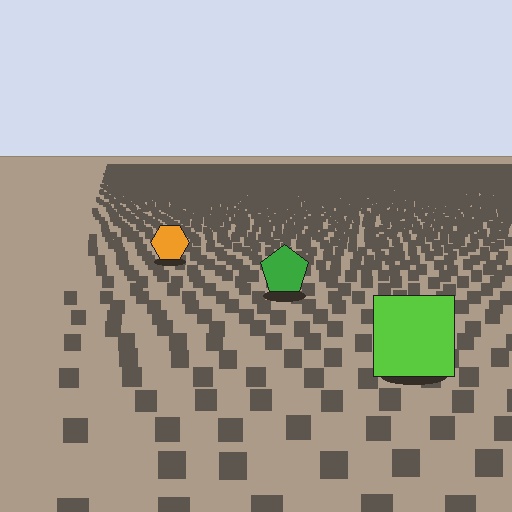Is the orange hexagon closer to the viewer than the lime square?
No. The lime square is closer — you can tell from the texture gradient: the ground texture is coarser near it.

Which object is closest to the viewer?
The lime square is closest. The texture marks near it are larger and more spread out.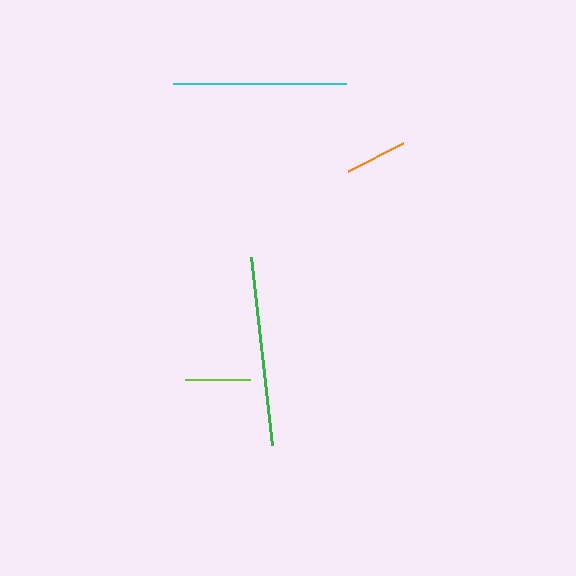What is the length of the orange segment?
The orange segment is approximately 62 pixels long.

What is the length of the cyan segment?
The cyan segment is approximately 173 pixels long.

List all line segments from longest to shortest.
From longest to shortest: green, cyan, lime, orange.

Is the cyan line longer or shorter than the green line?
The green line is longer than the cyan line.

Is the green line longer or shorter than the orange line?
The green line is longer than the orange line.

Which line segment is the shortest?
The orange line is the shortest at approximately 62 pixels.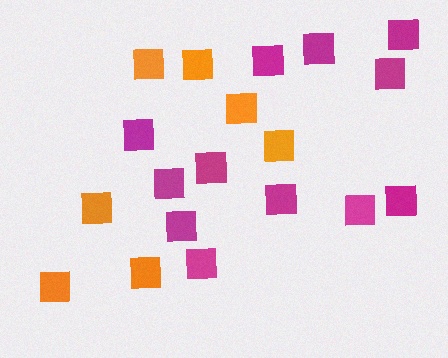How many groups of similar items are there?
There are 2 groups: one group of orange squares (7) and one group of magenta squares (12).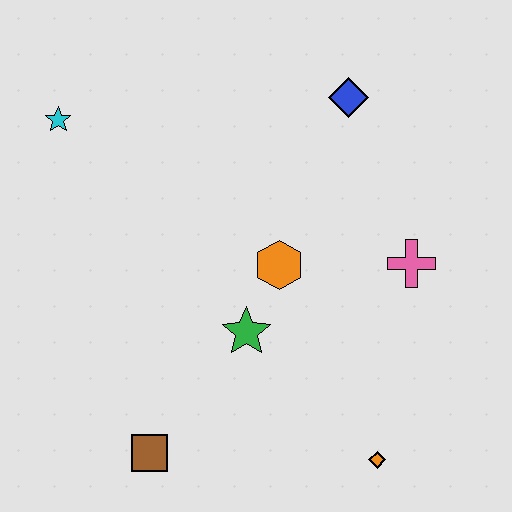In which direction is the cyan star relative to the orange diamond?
The cyan star is above the orange diamond.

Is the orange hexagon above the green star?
Yes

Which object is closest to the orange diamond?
The green star is closest to the orange diamond.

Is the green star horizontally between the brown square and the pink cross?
Yes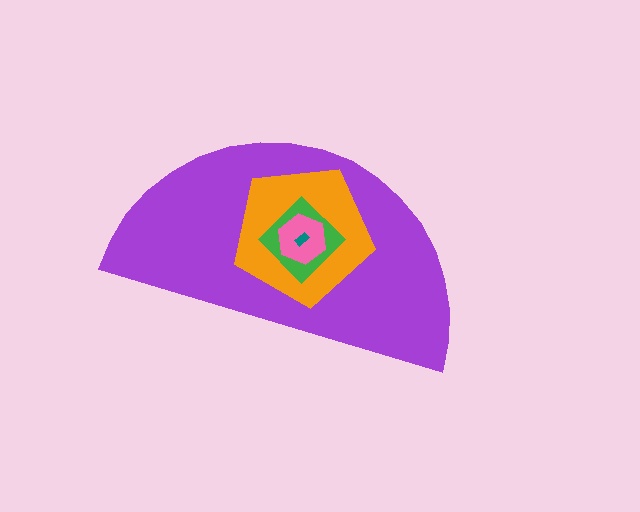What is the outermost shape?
The purple semicircle.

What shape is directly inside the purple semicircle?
The orange pentagon.